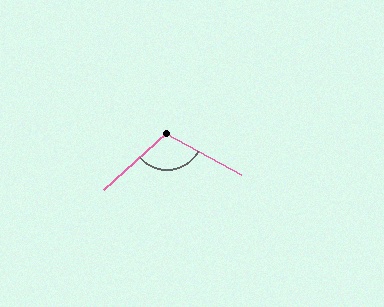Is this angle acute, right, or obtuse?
It is obtuse.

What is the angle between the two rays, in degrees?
Approximately 109 degrees.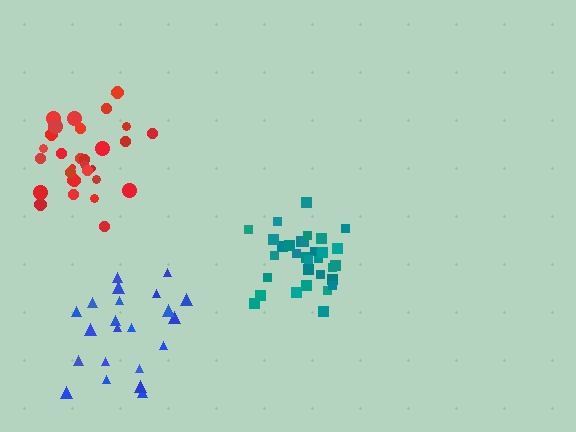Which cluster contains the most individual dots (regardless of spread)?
Teal (32).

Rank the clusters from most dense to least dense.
teal, red, blue.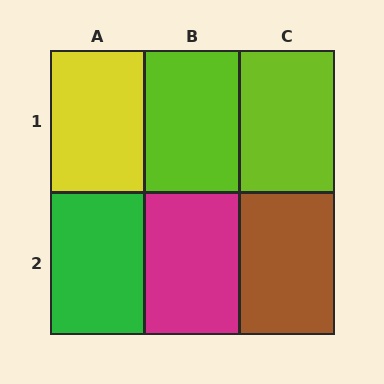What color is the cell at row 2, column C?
Brown.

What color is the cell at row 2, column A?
Green.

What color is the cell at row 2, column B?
Magenta.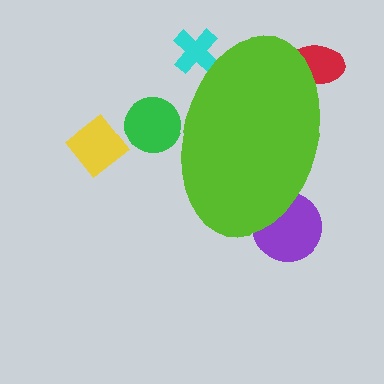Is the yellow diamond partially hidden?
No, the yellow diamond is fully visible.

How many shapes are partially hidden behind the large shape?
4 shapes are partially hidden.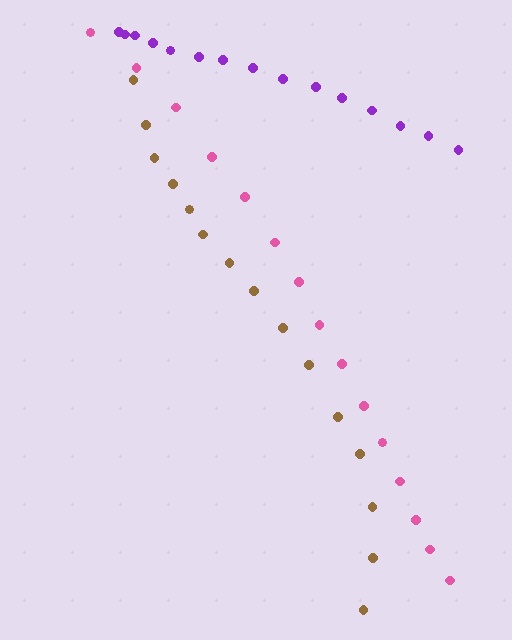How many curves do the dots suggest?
There are 3 distinct paths.